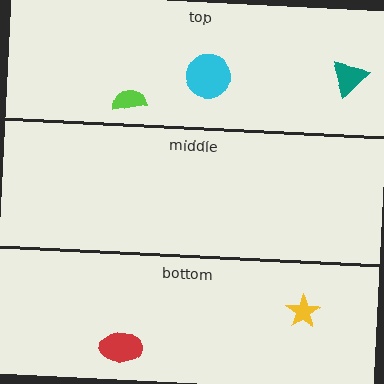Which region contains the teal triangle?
The top region.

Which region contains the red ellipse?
The bottom region.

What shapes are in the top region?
The cyan circle, the teal triangle, the lime semicircle.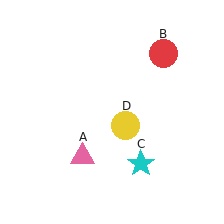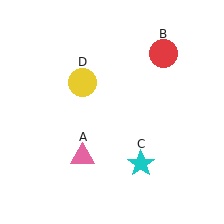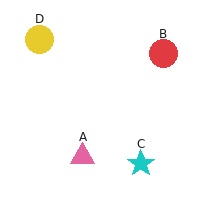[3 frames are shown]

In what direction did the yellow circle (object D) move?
The yellow circle (object D) moved up and to the left.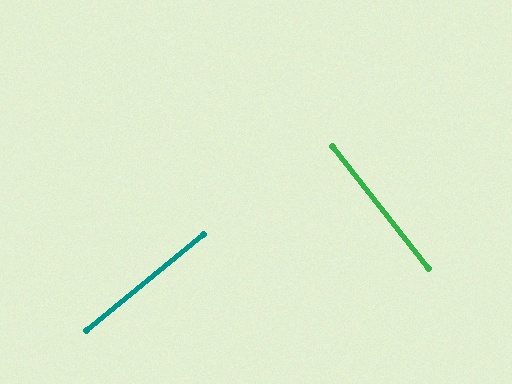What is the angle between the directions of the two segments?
Approximately 89 degrees.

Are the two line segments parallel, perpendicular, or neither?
Perpendicular — they meet at approximately 89°.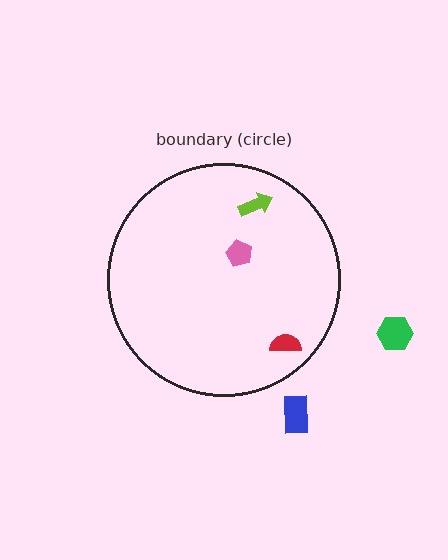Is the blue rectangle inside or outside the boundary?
Outside.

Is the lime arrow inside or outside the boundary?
Inside.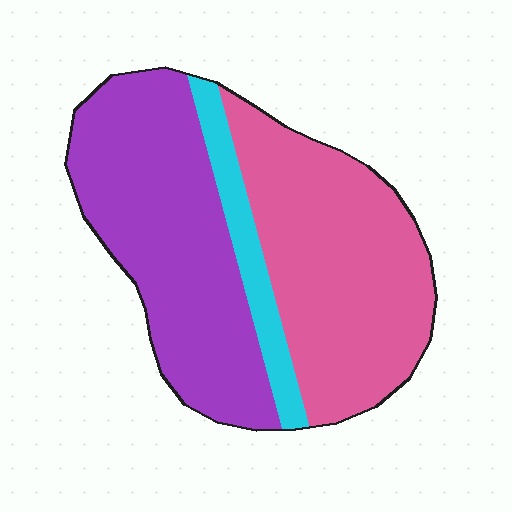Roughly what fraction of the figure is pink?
Pink covers 44% of the figure.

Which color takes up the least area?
Cyan, at roughly 10%.